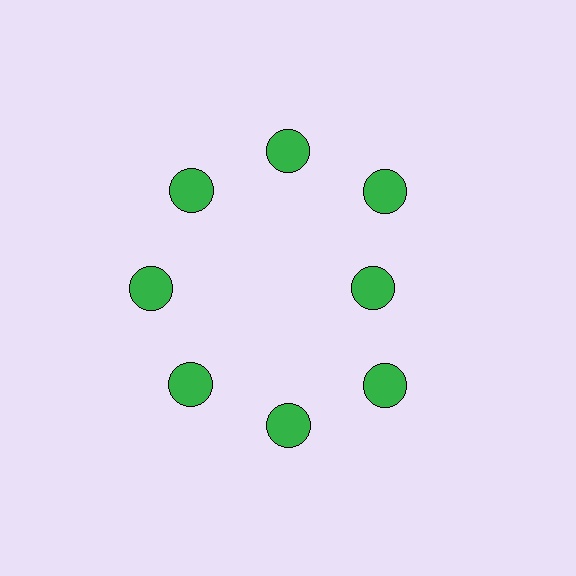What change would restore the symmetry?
The symmetry would be restored by moving it outward, back onto the ring so that all 8 circles sit at equal angles and equal distance from the center.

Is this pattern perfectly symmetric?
No. The 8 green circles are arranged in a ring, but one element near the 3 o'clock position is pulled inward toward the center, breaking the 8-fold rotational symmetry.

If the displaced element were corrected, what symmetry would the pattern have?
It would have 8-fold rotational symmetry — the pattern would map onto itself every 45 degrees.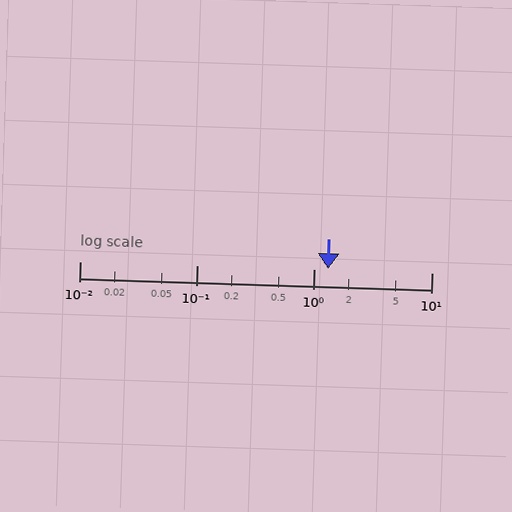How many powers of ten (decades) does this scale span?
The scale spans 3 decades, from 0.01 to 10.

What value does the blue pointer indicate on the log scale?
The pointer indicates approximately 1.3.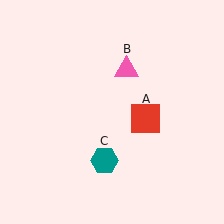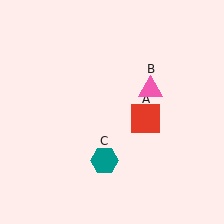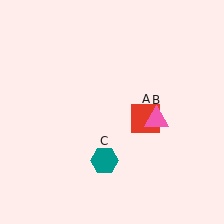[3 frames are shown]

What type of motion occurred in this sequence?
The pink triangle (object B) rotated clockwise around the center of the scene.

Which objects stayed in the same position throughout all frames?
Red square (object A) and teal hexagon (object C) remained stationary.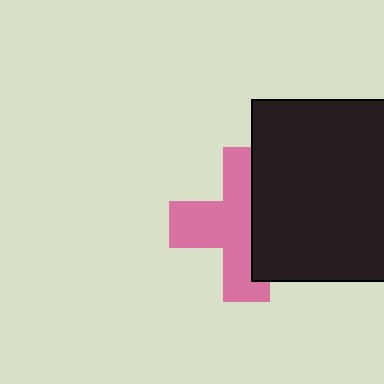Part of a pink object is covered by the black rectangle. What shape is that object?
It is a cross.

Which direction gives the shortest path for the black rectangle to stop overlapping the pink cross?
Moving right gives the shortest separation.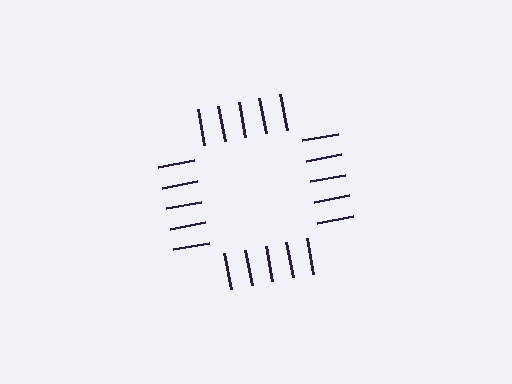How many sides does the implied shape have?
4 sides — the line-ends trace a square.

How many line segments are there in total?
20 — 5 along each of the 4 edges.